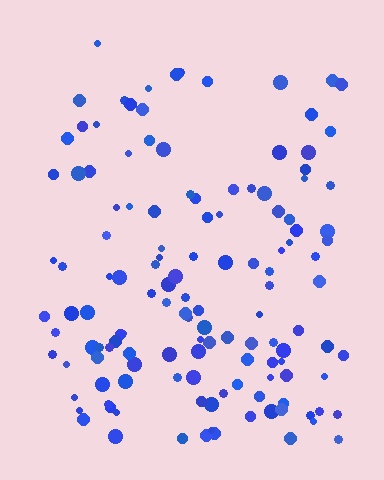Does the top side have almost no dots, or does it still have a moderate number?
Still a moderate number, just noticeably fewer than the bottom.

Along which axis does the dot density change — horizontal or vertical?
Vertical.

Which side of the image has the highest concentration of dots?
The bottom.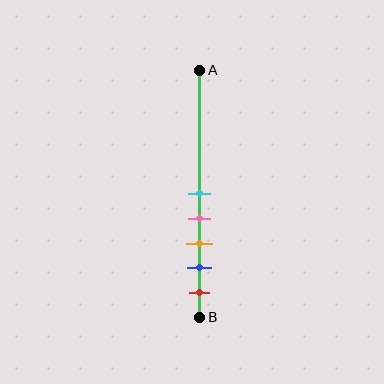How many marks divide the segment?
There are 5 marks dividing the segment.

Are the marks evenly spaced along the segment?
Yes, the marks are approximately evenly spaced.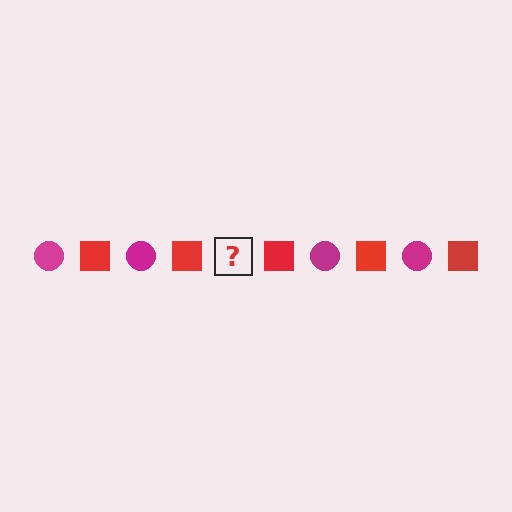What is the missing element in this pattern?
The missing element is a magenta circle.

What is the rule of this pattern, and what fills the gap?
The rule is that the pattern alternates between magenta circle and red square. The gap should be filled with a magenta circle.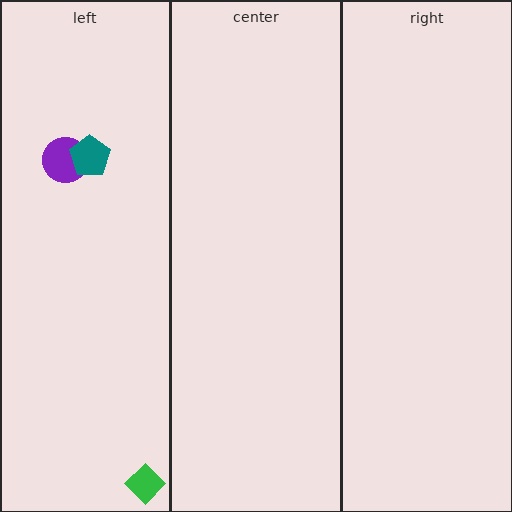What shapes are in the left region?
The purple circle, the teal pentagon, the green diamond.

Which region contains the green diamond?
The left region.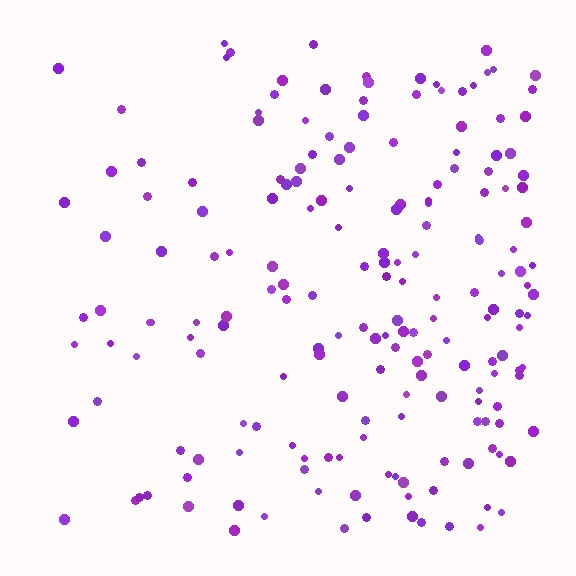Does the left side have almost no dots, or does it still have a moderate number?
Still a moderate number, just noticeably fewer than the right.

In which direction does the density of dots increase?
From left to right, with the right side densest.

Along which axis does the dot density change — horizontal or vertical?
Horizontal.